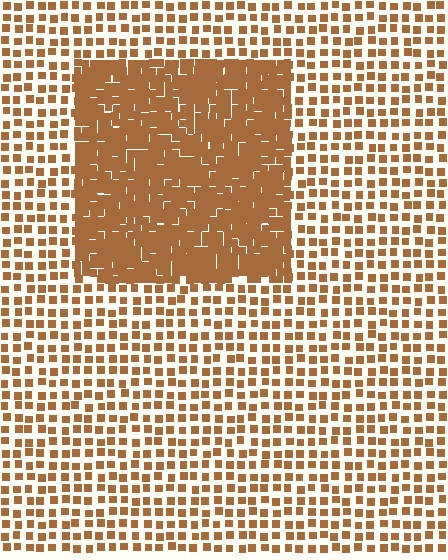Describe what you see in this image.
The image contains small brown elements arranged at two different densities. A rectangle-shaped region is visible where the elements are more densely packed than the surrounding area.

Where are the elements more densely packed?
The elements are more densely packed inside the rectangle boundary.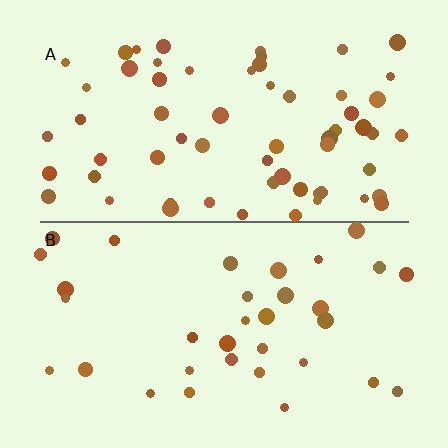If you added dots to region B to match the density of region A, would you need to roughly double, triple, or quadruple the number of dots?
Approximately double.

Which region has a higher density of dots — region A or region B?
A (the top).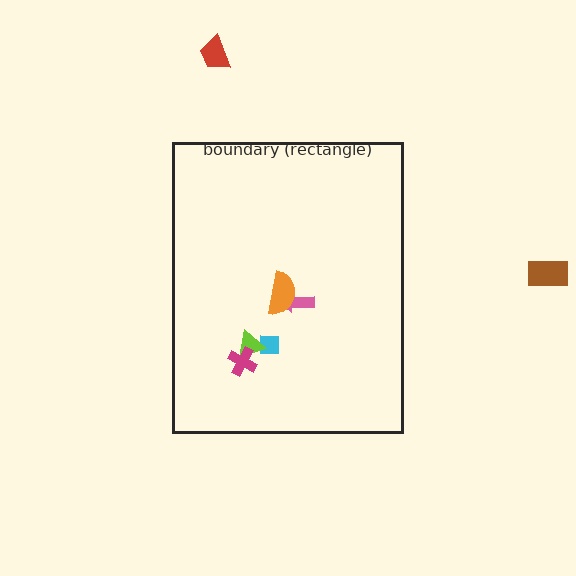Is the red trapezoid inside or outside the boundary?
Outside.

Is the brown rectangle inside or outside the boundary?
Outside.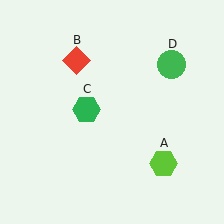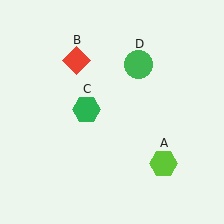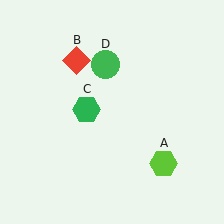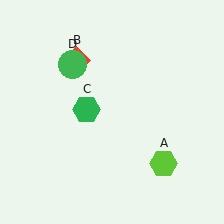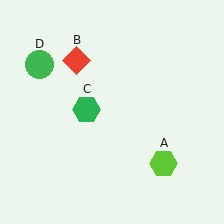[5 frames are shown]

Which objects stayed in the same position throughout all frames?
Lime hexagon (object A) and red diamond (object B) and green hexagon (object C) remained stationary.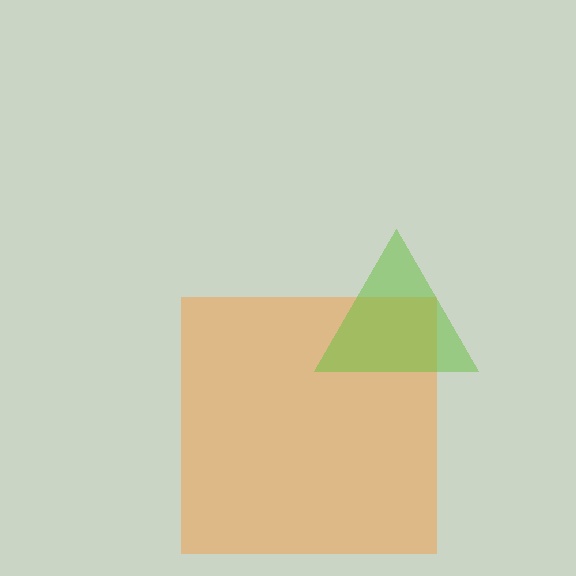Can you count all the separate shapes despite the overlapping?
Yes, there are 2 separate shapes.